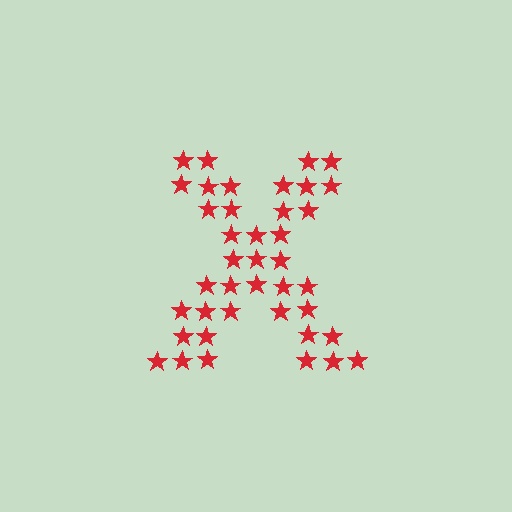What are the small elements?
The small elements are stars.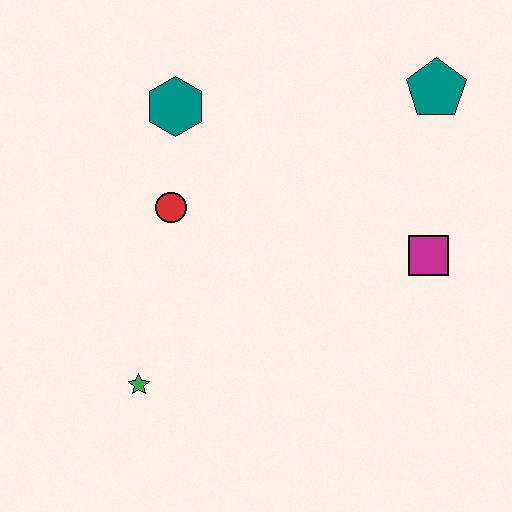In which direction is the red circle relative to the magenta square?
The red circle is to the left of the magenta square.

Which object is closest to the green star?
The red circle is closest to the green star.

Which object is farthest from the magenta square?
The green star is farthest from the magenta square.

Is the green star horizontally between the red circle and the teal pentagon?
No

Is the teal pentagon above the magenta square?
Yes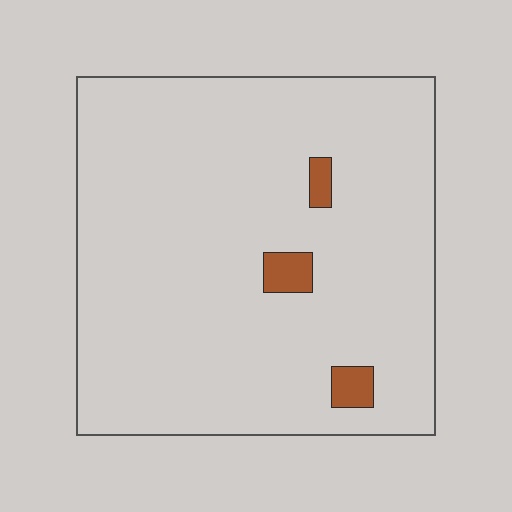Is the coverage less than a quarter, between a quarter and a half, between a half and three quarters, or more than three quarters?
Less than a quarter.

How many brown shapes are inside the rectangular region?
3.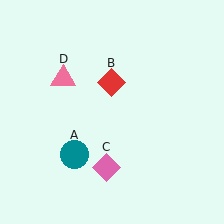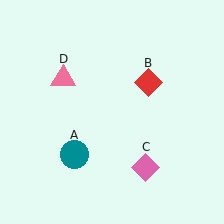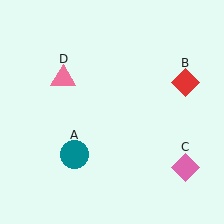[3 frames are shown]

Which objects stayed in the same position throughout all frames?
Teal circle (object A) and pink triangle (object D) remained stationary.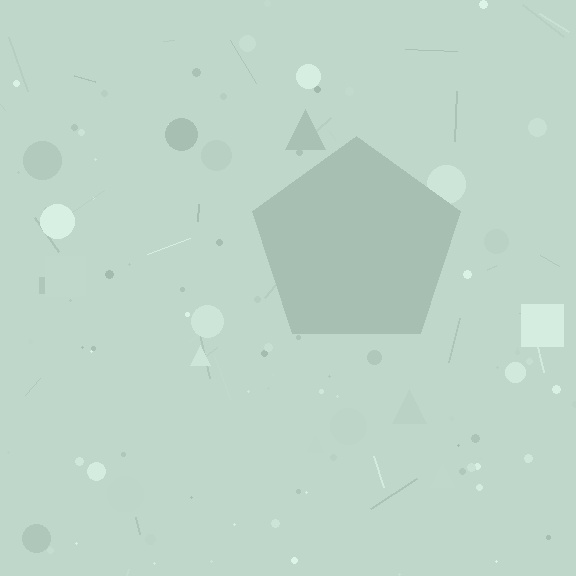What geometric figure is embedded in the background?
A pentagon is embedded in the background.